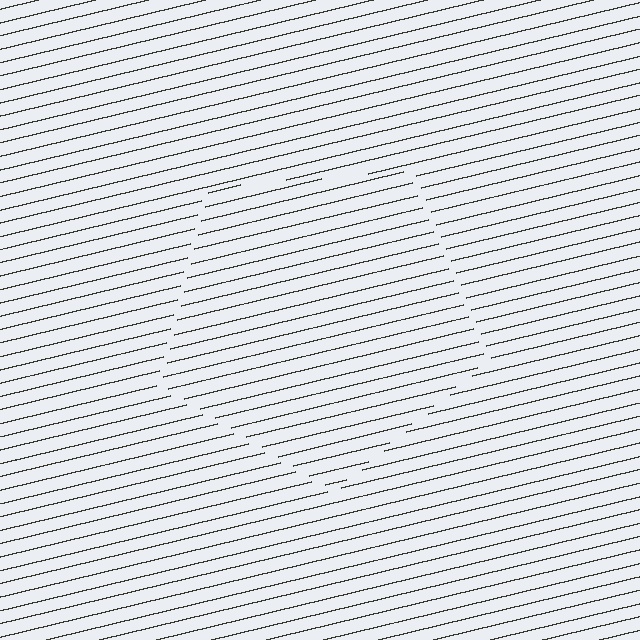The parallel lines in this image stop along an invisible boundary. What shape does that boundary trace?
An illusory pentagon. The interior of the shape contains the same grating, shifted by half a period — the contour is defined by the phase discontinuity where line-ends from the inner and outer gratings abut.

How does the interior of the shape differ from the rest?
The interior of the shape contains the same grating, shifted by half a period — the contour is defined by the phase discontinuity where line-ends from the inner and outer gratings abut.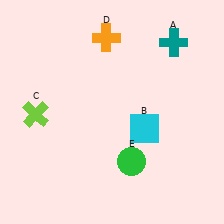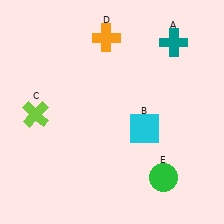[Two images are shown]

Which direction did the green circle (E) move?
The green circle (E) moved right.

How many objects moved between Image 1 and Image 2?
1 object moved between the two images.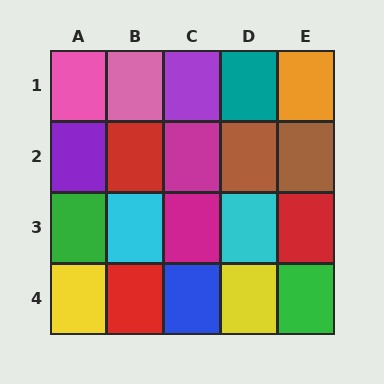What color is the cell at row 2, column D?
Brown.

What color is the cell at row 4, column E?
Green.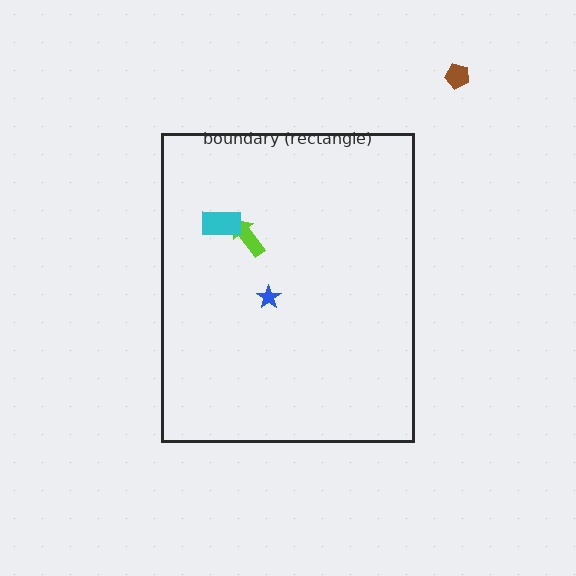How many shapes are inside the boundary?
3 inside, 1 outside.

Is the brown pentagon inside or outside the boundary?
Outside.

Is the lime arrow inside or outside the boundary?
Inside.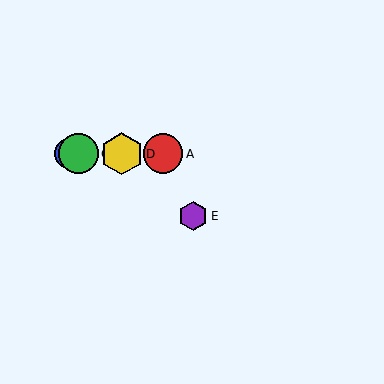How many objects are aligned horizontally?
4 objects (A, B, C, D) are aligned horizontally.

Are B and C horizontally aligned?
Yes, both are at y≈154.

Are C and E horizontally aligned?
No, C is at y≈154 and E is at y≈216.